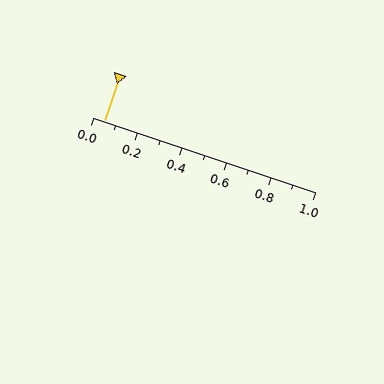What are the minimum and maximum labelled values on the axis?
The axis runs from 0.0 to 1.0.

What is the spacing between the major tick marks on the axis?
The major ticks are spaced 0.2 apart.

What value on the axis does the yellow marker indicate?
The marker indicates approximately 0.05.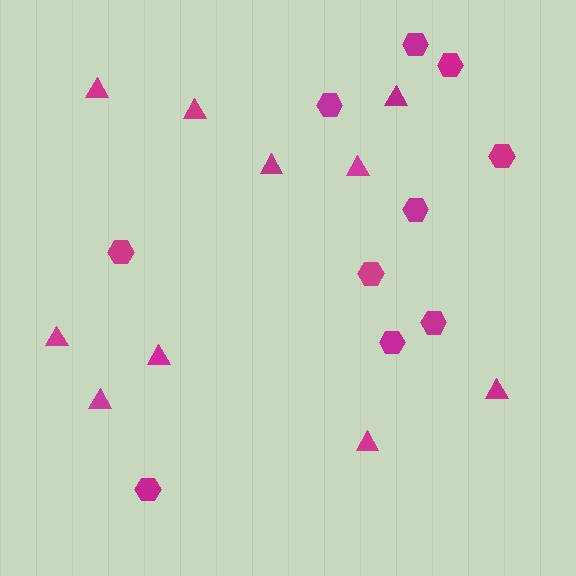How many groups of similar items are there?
There are 2 groups: one group of triangles (10) and one group of hexagons (10).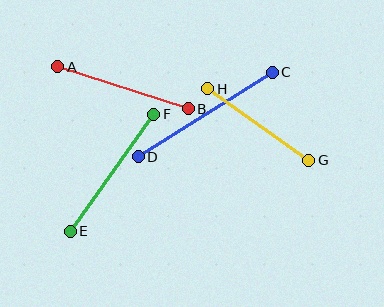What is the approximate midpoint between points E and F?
The midpoint is at approximately (112, 173) pixels.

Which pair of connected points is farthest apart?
Points C and D are farthest apart.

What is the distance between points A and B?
The distance is approximately 137 pixels.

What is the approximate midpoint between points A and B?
The midpoint is at approximately (123, 88) pixels.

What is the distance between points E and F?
The distance is approximately 144 pixels.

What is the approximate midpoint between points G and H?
The midpoint is at approximately (258, 124) pixels.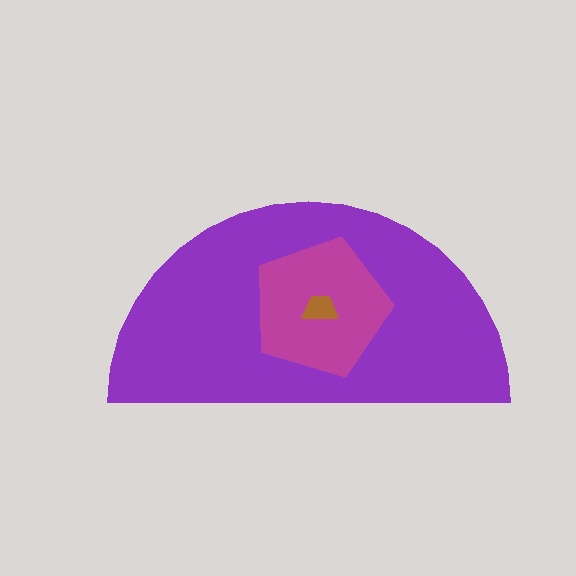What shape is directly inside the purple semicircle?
The magenta pentagon.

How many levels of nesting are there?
3.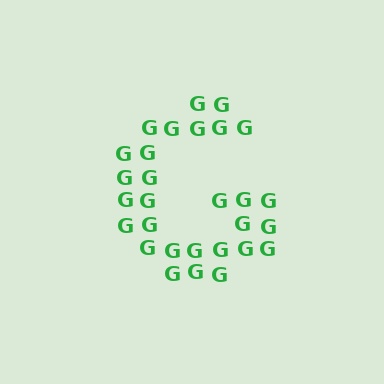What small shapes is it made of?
It is made of small letter G's.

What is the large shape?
The large shape is the letter G.